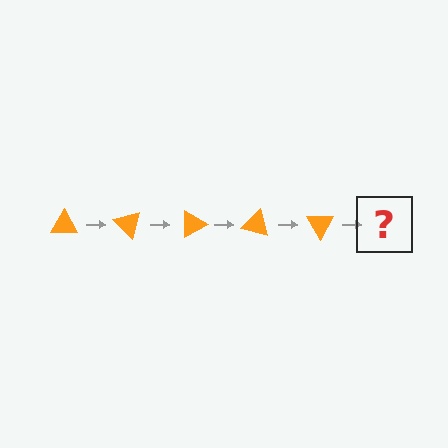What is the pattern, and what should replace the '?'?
The pattern is that the triangle rotates 45 degrees each step. The '?' should be an orange triangle rotated 225 degrees.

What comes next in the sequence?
The next element should be an orange triangle rotated 225 degrees.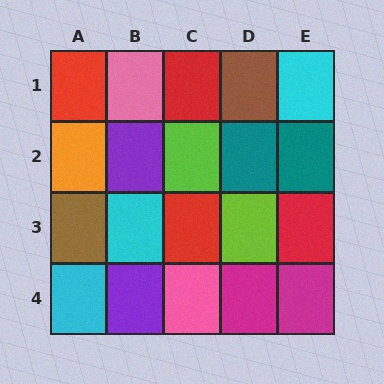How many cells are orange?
1 cell is orange.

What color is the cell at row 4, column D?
Magenta.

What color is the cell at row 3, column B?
Cyan.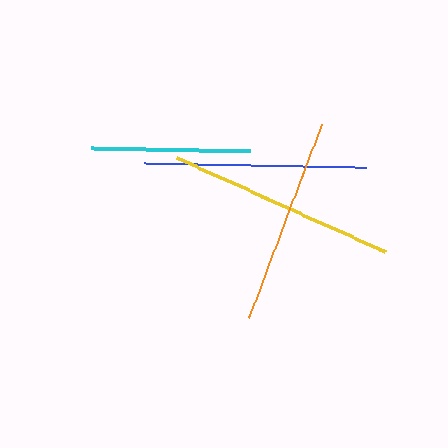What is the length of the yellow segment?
The yellow segment is approximately 229 pixels long.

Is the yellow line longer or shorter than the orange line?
The yellow line is longer than the orange line.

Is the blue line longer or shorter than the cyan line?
The blue line is longer than the cyan line.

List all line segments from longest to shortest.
From longest to shortest: yellow, blue, orange, cyan.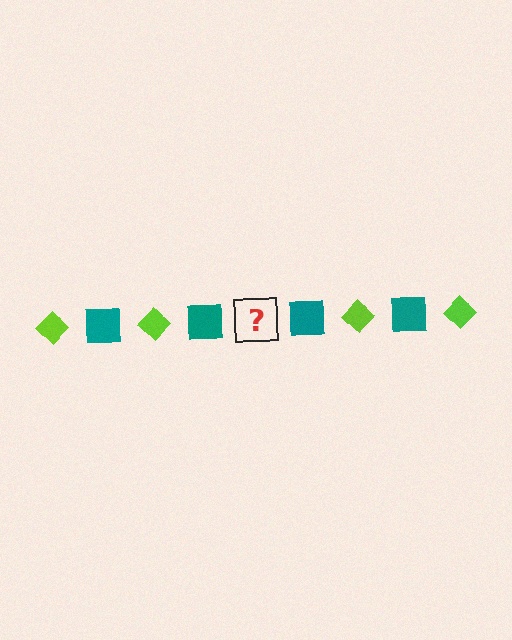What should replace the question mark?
The question mark should be replaced with a lime diamond.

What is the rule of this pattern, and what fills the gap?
The rule is that the pattern alternates between lime diamond and teal square. The gap should be filled with a lime diamond.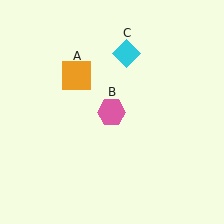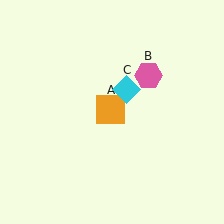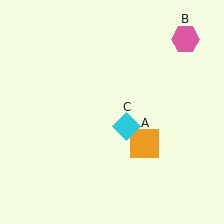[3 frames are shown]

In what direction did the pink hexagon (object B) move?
The pink hexagon (object B) moved up and to the right.